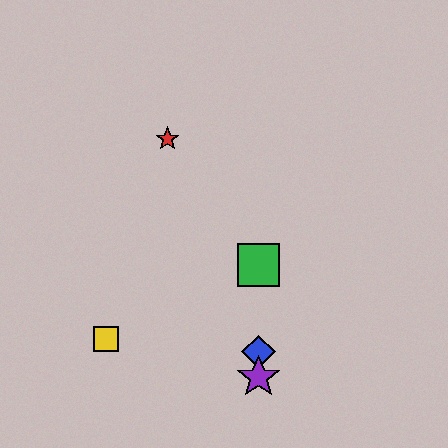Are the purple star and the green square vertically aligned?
Yes, both are at x≈258.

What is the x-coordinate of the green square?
The green square is at x≈258.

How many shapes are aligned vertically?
3 shapes (the blue diamond, the green square, the purple star) are aligned vertically.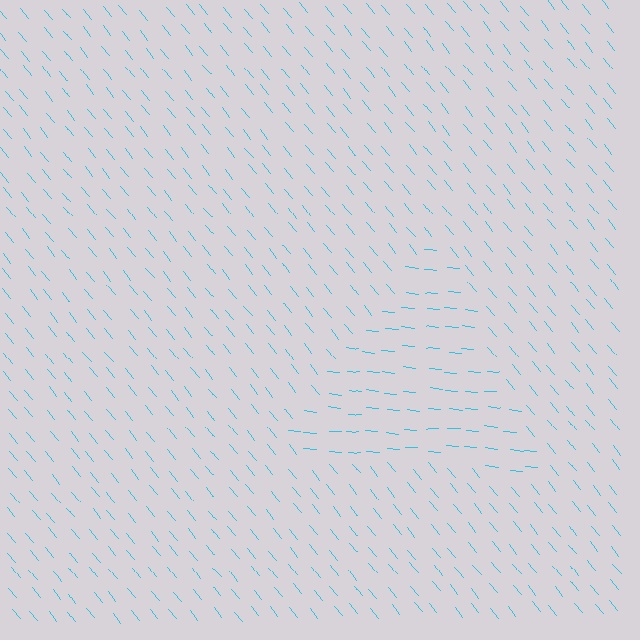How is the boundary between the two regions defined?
The boundary is defined purely by a change in line orientation (approximately 45 degrees difference). All lines are the same color and thickness.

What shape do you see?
I see a triangle.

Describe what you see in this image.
The image is filled with small cyan line segments. A triangle region in the image has lines oriented differently from the surrounding lines, creating a visible texture boundary.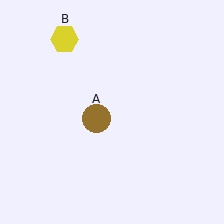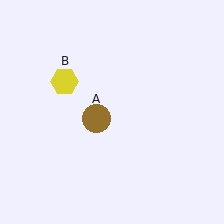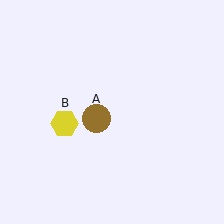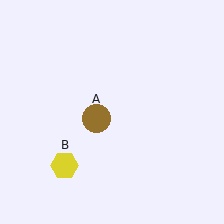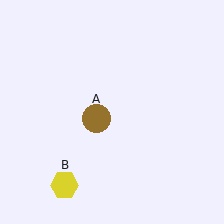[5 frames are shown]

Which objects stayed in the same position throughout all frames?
Brown circle (object A) remained stationary.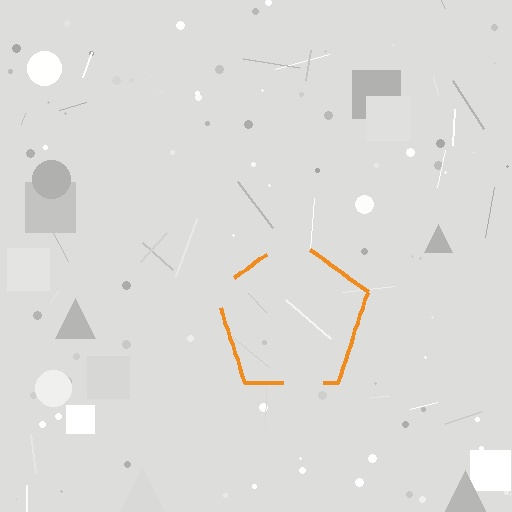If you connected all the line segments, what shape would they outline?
They would outline a pentagon.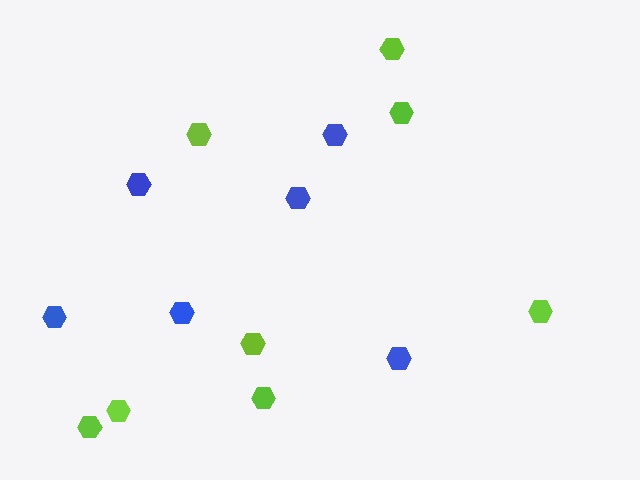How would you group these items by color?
There are 2 groups: one group of lime hexagons (8) and one group of blue hexagons (6).